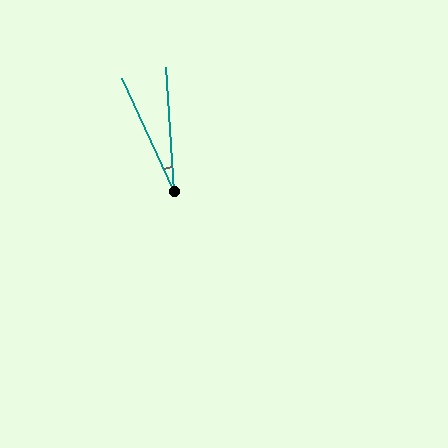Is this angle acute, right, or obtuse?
It is acute.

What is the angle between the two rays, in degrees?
Approximately 21 degrees.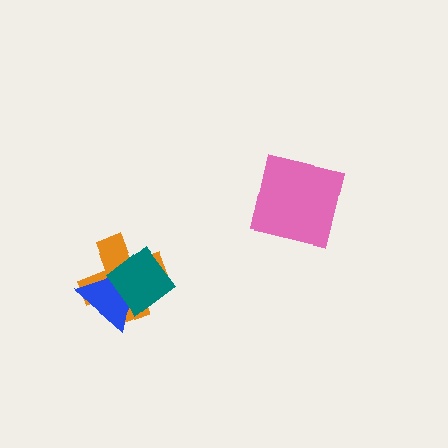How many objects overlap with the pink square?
0 objects overlap with the pink square.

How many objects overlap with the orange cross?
2 objects overlap with the orange cross.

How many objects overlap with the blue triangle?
2 objects overlap with the blue triangle.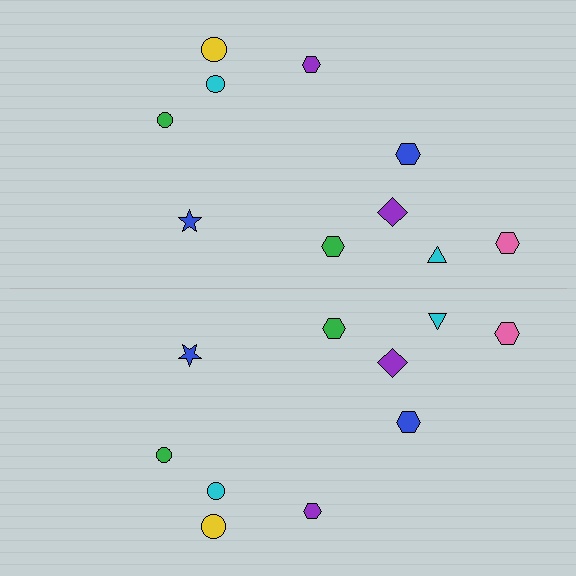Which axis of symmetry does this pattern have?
The pattern has a horizontal axis of symmetry running through the center of the image.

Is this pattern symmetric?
Yes, this pattern has bilateral (reflection) symmetry.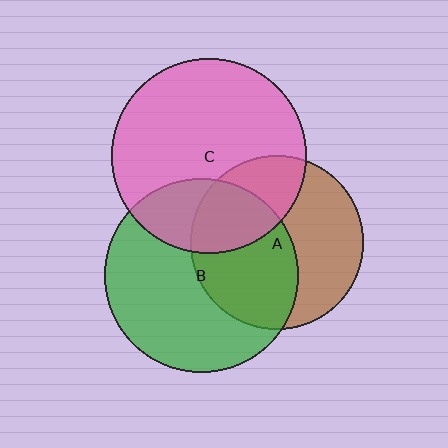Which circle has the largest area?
Circle C (pink).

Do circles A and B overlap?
Yes.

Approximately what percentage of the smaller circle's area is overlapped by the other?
Approximately 50%.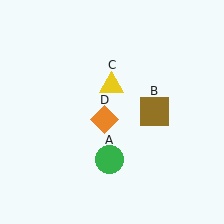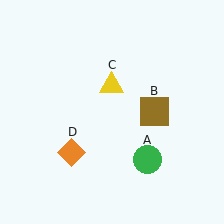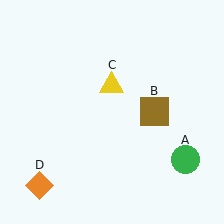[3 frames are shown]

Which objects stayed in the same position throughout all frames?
Brown square (object B) and yellow triangle (object C) remained stationary.